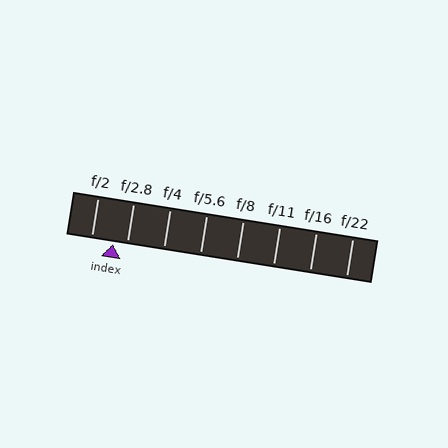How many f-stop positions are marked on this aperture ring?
There are 8 f-stop positions marked.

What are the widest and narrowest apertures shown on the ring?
The widest aperture shown is f/2 and the narrowest is f/22.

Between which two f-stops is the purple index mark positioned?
The index mark is between f/2 and f/2.8.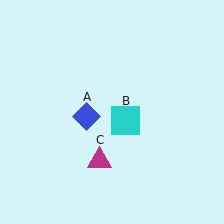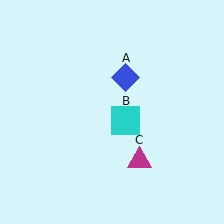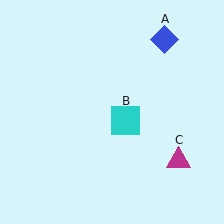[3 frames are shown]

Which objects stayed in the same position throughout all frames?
Cyan square (object B) remained stationary.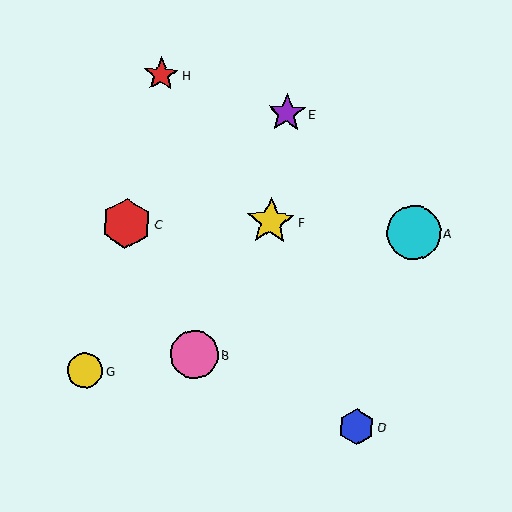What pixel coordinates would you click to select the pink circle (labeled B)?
Click at (194, 354) to select the pink circle B.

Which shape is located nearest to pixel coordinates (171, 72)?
The red star (labeled H) at (161, 75) is nearest to that location.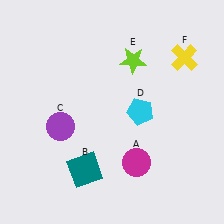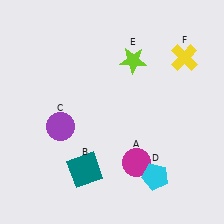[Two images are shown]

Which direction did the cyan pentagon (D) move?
The cyan pentagon (D) moved down.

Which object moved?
The cyan pentagon (D) moved down.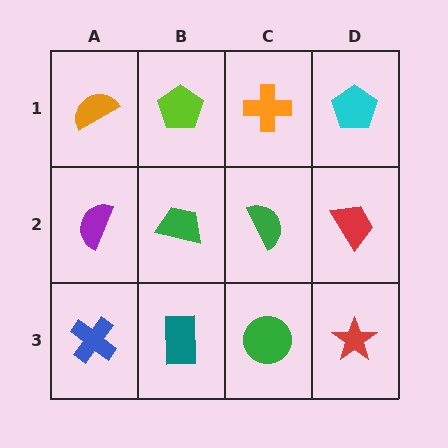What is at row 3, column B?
A teal rectangle.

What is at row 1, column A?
An orange semicircle.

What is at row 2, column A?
A purple semicircle.